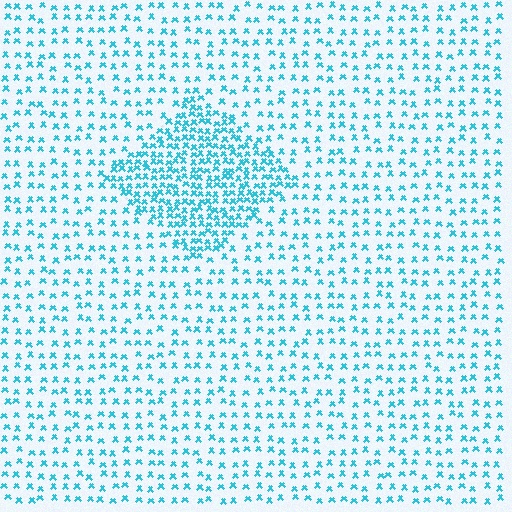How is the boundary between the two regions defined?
The boundary is defined by a change in element density (approximately 2.3x ratio). All elements are the same color, size, and shape.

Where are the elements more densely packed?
The elements are more densely packed inside the diamond boundary.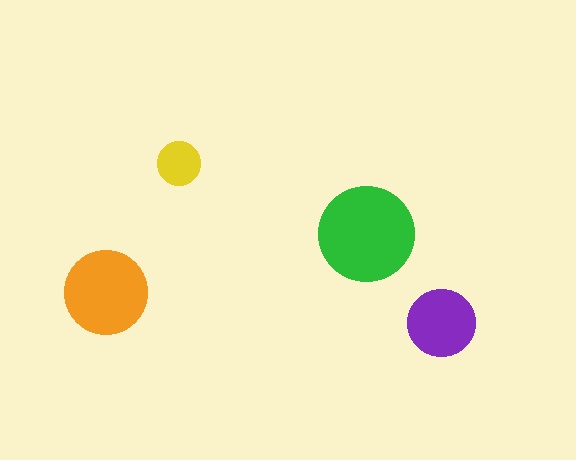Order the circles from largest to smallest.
the green one, the orange one, the purple one, the yellow one.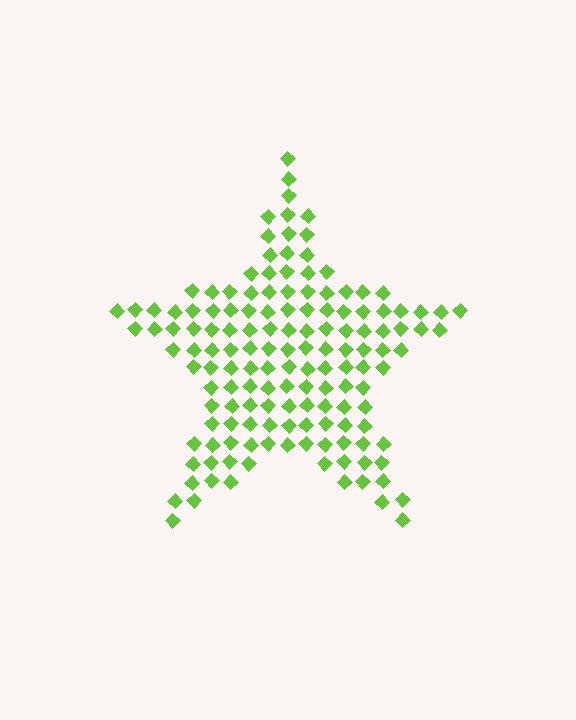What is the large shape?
The large shape is a star.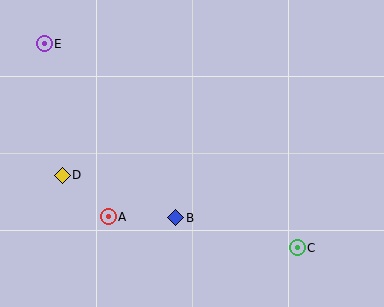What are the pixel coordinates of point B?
Point B is at (176, 218).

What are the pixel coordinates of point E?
Point E is at (44, 44).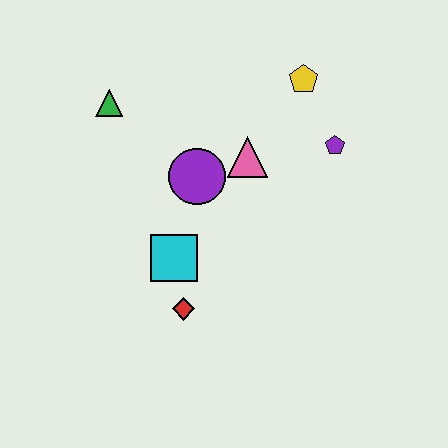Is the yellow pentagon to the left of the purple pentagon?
Yes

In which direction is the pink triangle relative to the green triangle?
The pink triangle is to the right of the green triangle.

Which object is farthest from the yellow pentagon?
The red diamond is farthest from the yellow pentagon.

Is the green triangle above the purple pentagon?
Yes